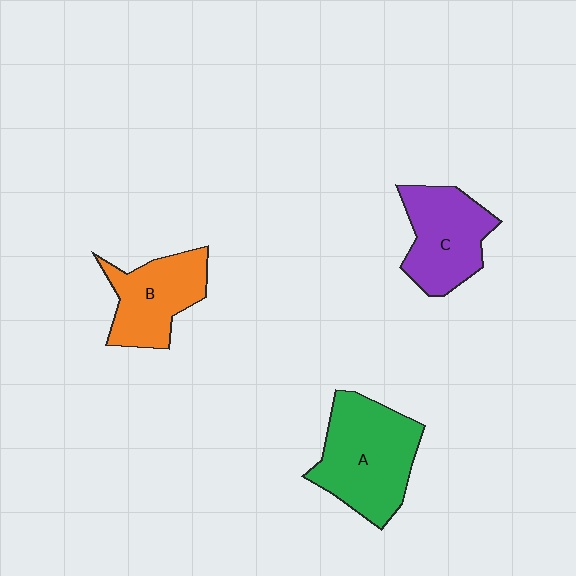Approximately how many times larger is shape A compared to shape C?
Approximately 1.3 times.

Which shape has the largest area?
Shape A (green).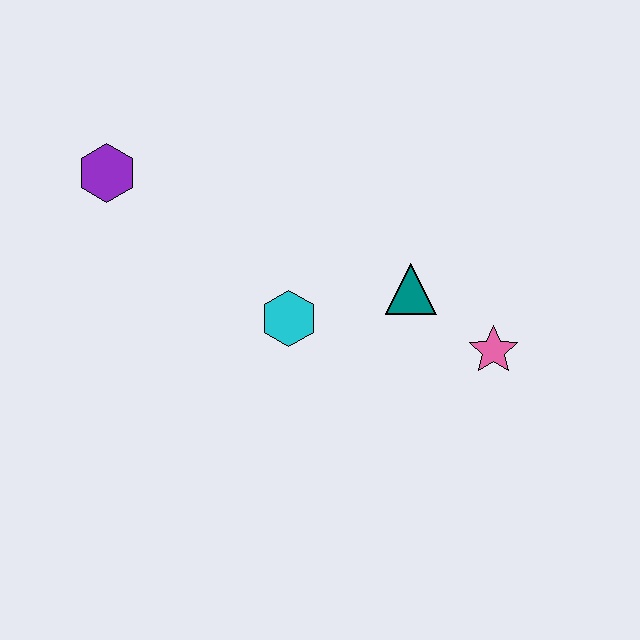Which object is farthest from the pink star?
The purple hexagon is farthest from the pink star.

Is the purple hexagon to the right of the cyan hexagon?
No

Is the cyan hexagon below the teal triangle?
Yes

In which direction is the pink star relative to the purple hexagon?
The pink star is to the right of the purple hexagon.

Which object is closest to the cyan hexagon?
The teal triangle is closest to the cyan hexagon.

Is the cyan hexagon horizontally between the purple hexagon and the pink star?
Yes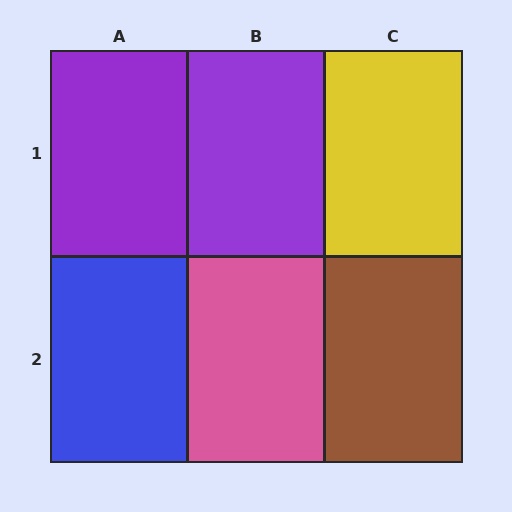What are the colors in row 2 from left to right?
Blue, pink, brown.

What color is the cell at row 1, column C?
Yellow.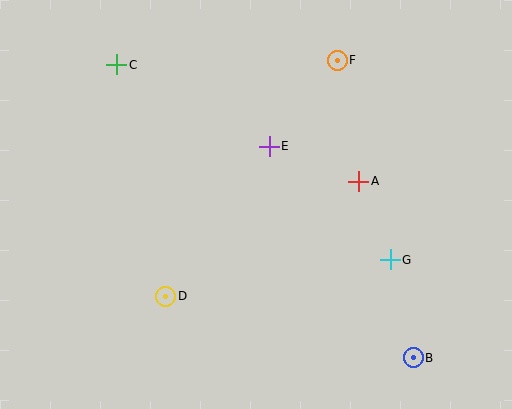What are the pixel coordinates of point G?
Point G is at (390, 260).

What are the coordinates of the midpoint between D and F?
The midpoint between D and F is at (252, 178).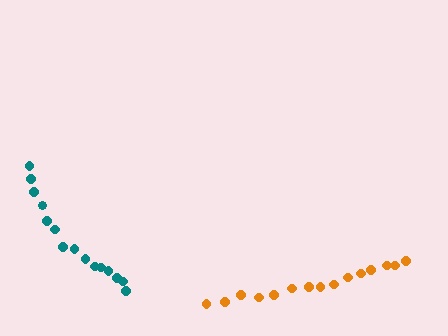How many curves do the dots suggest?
There are 2 distinct paths.